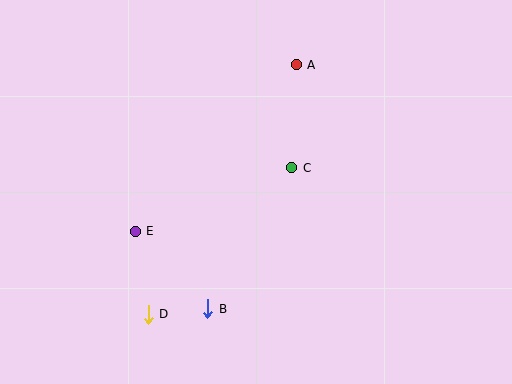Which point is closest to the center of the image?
Point C at (292, 168) is closest to the center.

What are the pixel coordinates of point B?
Point B is at (208, 309).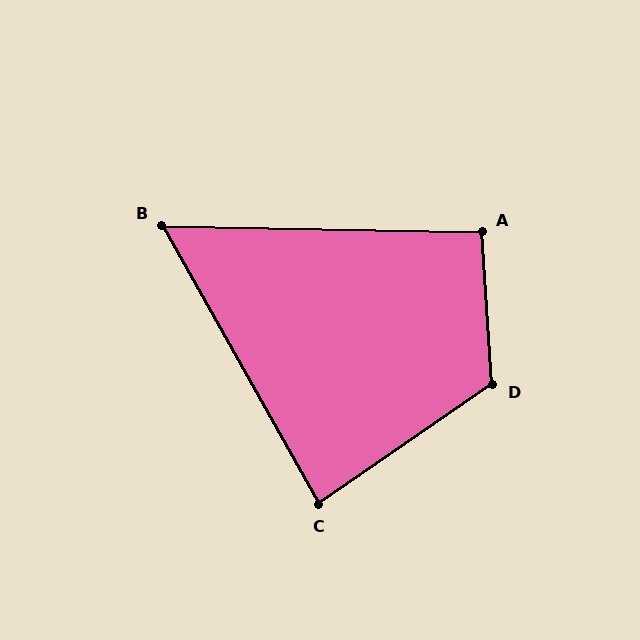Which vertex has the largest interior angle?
D, at approximately 121 degrees.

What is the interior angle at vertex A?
Approximately 95 degrees (obtuse).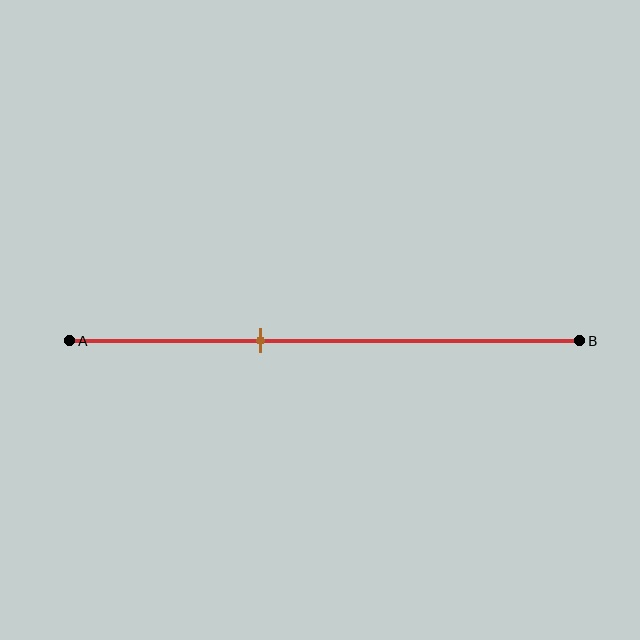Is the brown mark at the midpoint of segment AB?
No, the mark is at about 40% from A, not at the 50% midpoint.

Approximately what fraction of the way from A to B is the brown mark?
The brown mark is approximately 40% of the way from A to B.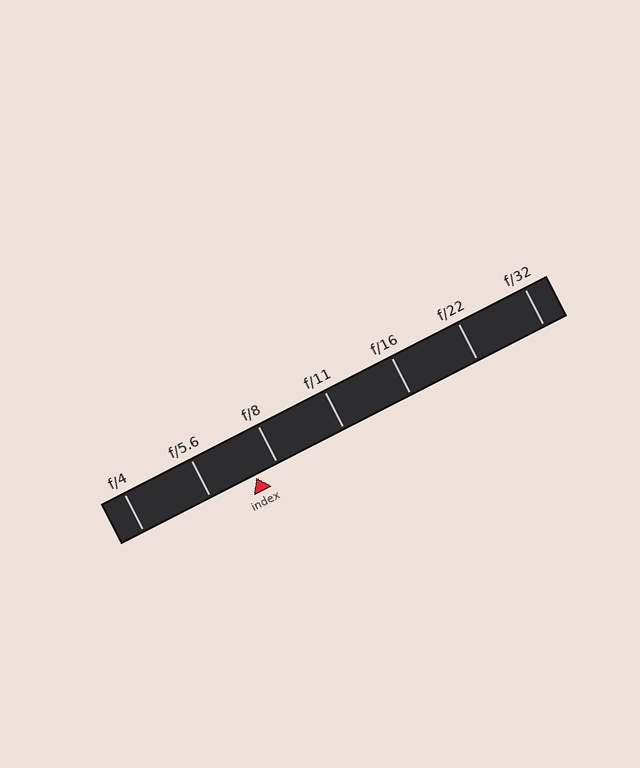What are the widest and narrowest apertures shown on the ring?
The widest aperture shown is f/4 and the narrowest is f/32.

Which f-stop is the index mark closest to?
The index mark is closest to f/8.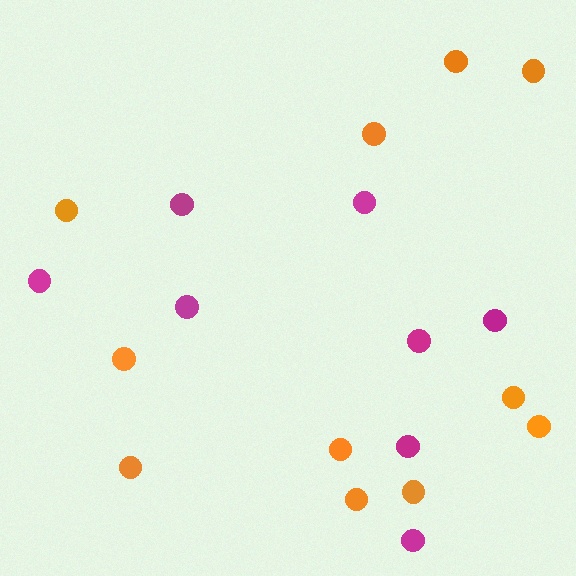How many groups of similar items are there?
There are 2 groups: one group of magenta circles (8) and one group of orange circles (11).